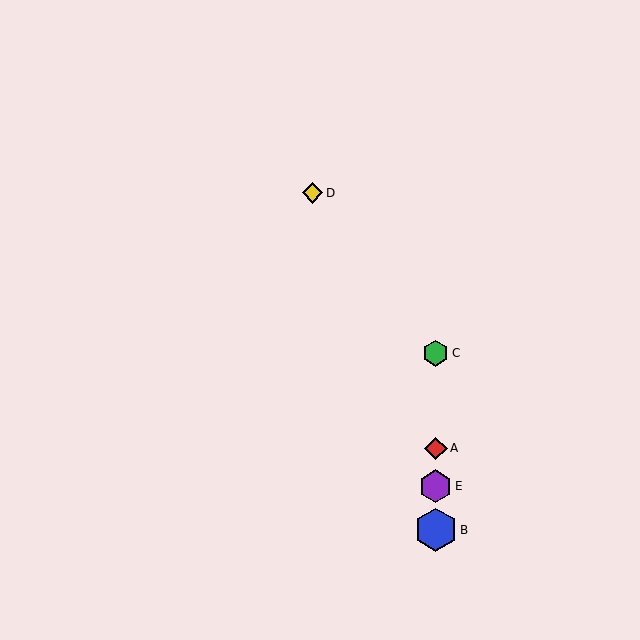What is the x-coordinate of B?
Object B is at x≈436.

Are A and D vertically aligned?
No, A is at x≈436 and D is at x≈313.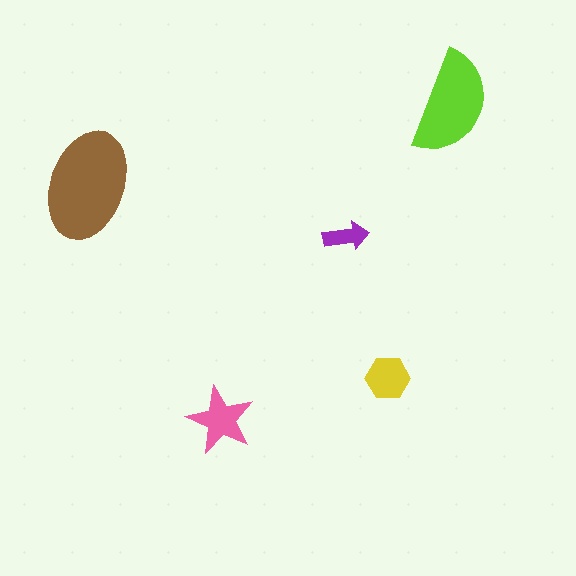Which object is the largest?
The brown ellipse.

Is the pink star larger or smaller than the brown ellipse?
Smaller.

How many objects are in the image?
There are 5 objects in the image.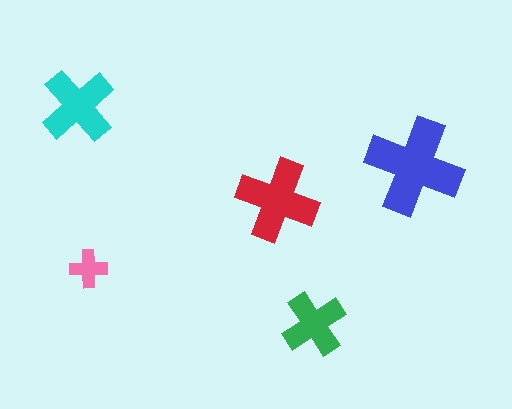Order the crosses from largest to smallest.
the blue one, the red one, the cyan one, the green one, the pink one.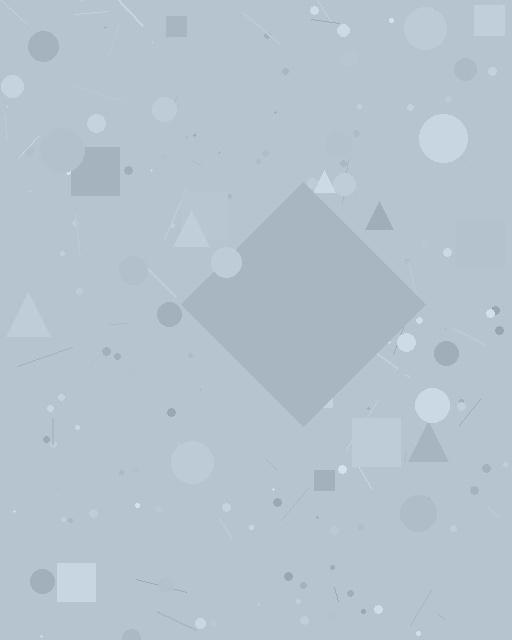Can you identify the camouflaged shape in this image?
The camouflaged shape is a diamond.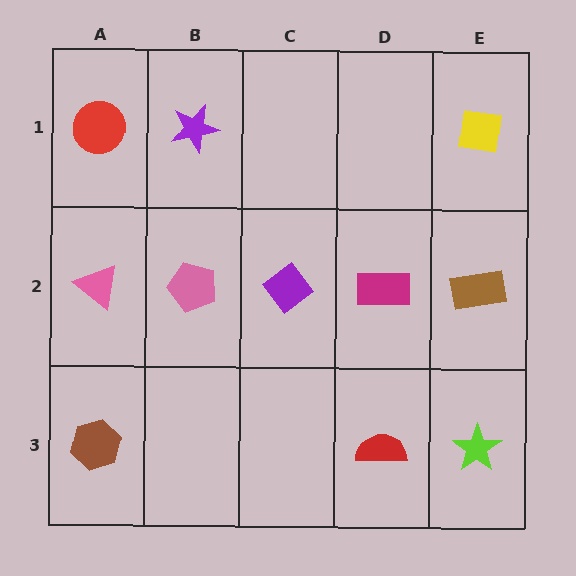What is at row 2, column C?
A purple diamond.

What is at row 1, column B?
A purple star.